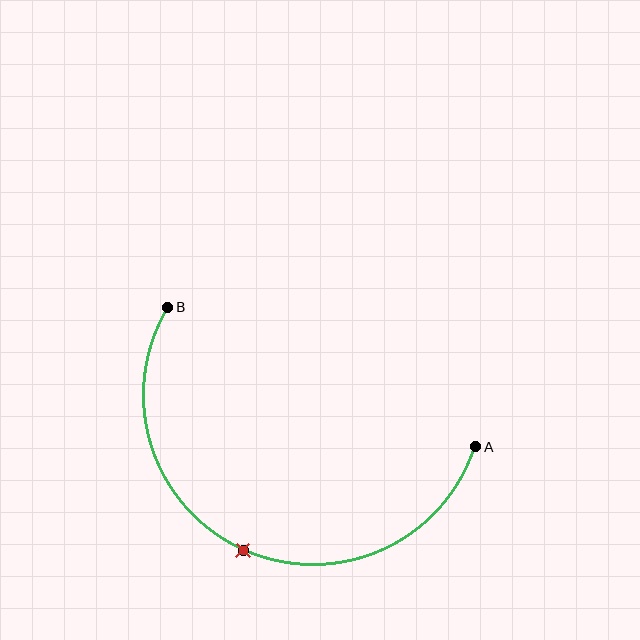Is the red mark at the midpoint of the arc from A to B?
Yes. The red mark lies on the arc at equal arc-length from both A and B — it is the arc midpoint.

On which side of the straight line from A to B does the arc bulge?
The arc bulges below the straight line connecting A and B.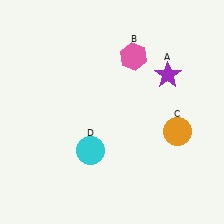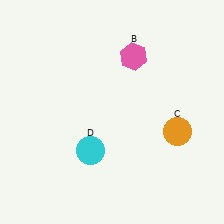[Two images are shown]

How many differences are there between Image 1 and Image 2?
There is 1 difference between the two images.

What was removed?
The purple star (A) was removed in Image 2.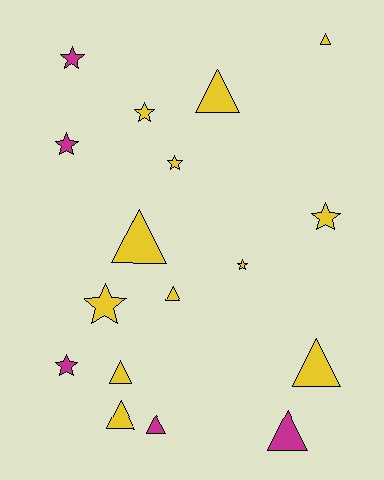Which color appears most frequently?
Yellow, with 12 objects.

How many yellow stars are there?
There are 5 yellow stars.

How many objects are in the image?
There are 17 objects.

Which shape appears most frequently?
Triangle, with 9 objects.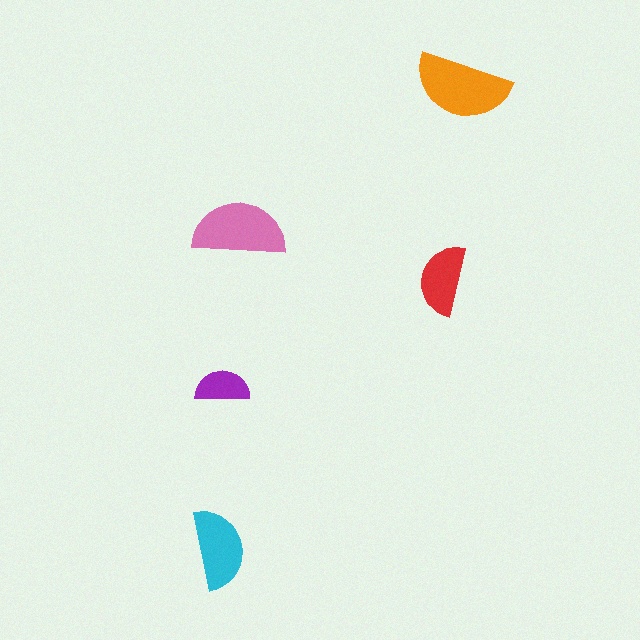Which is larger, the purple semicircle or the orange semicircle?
The orange one.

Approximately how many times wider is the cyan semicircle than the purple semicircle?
About 1.5 times wider.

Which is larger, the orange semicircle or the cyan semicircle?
The orange one.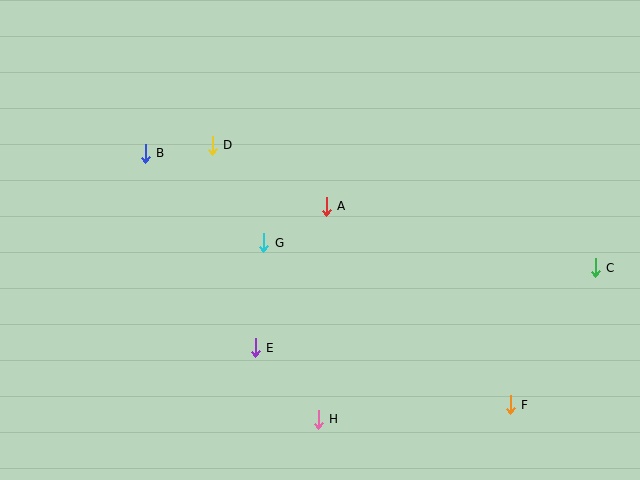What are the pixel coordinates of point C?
Point C is at (595, 268).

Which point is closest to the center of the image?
Point A at (326, 206) is closest to the center.